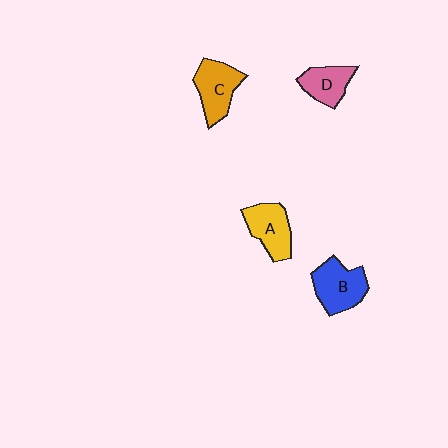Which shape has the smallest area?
Shape D (pink).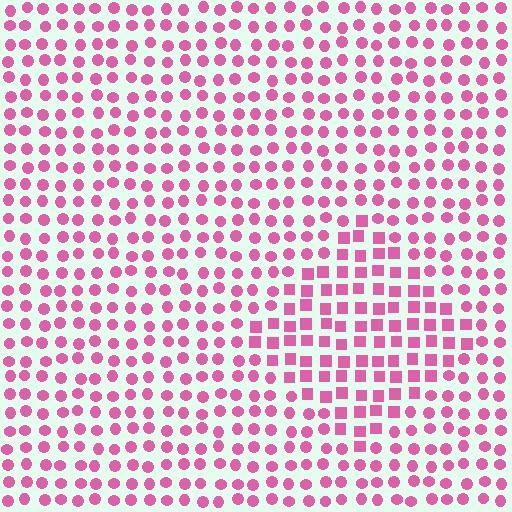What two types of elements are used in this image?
The image uses squares inside the diamond region and circles outside it.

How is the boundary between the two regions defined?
The boundary is defined by a change in element shape: squares inside vs. circles outside. All elements share the same color and spacing.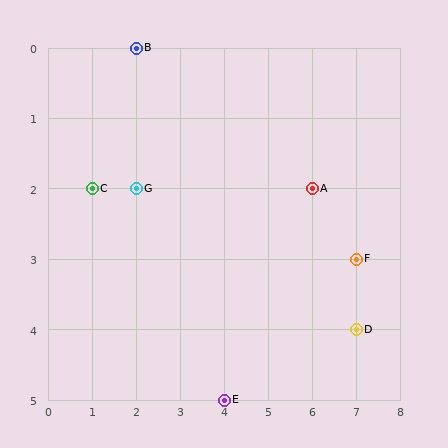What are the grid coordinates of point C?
Point C is at grid coordinates (1, 2).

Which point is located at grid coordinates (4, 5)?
Point E is at (4, 5).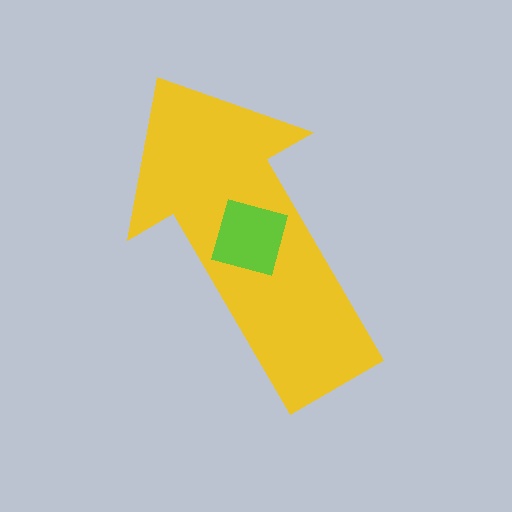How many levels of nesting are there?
2.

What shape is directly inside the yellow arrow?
The lime diamond.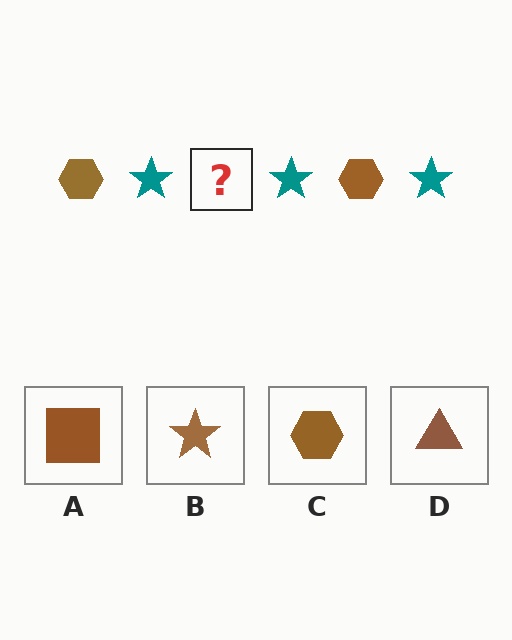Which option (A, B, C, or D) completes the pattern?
C.